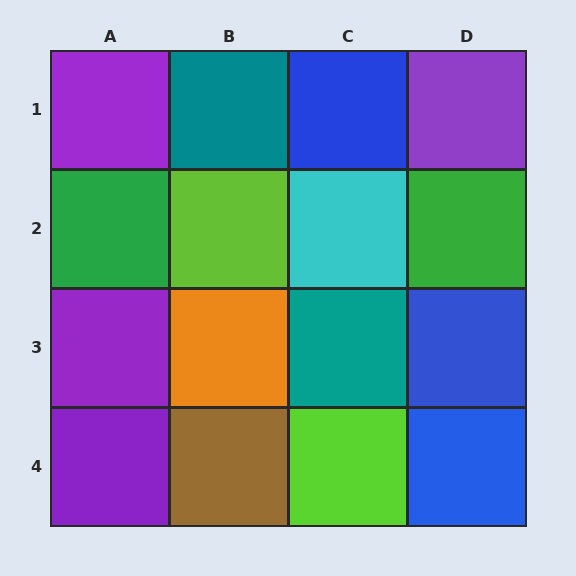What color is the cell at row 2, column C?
Cyan.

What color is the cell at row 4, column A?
Purple.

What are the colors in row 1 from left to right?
Purple, teal, blue, purple.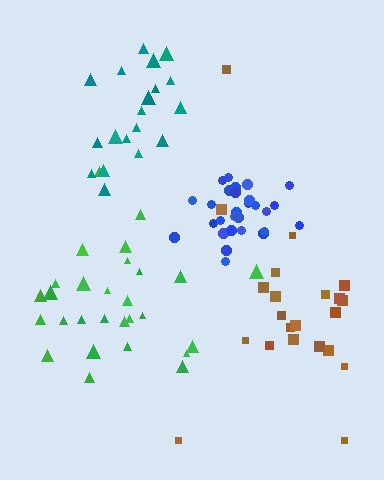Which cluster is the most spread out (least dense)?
Brown.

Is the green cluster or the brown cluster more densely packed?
Green.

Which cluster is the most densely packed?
Blue.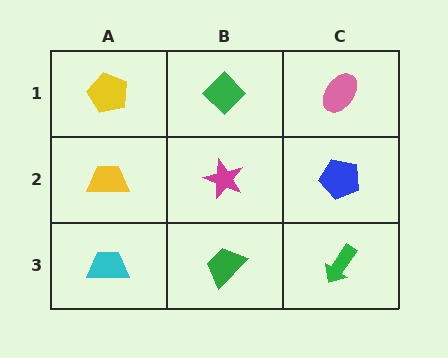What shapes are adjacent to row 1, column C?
A blue pentagon (row 2, column C), a green diamond (row 1, column B).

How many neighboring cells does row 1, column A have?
2.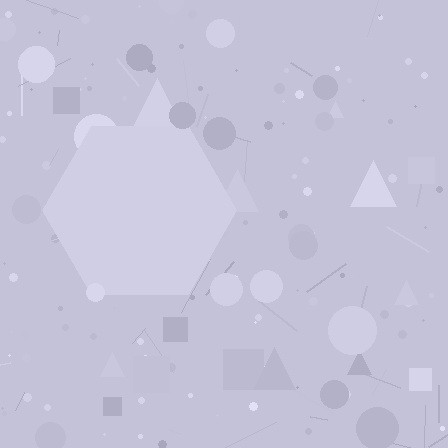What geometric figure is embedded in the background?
A hexagon is embedded in the background.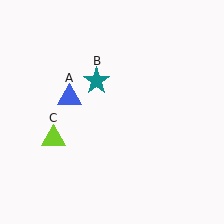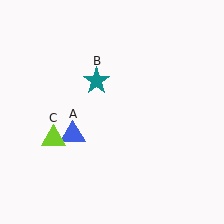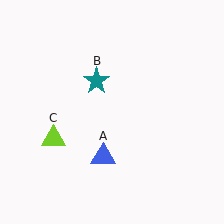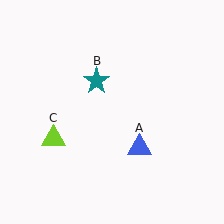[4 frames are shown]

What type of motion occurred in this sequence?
The blue triangle (object A) rotated counterclockwise around the center of the scene.